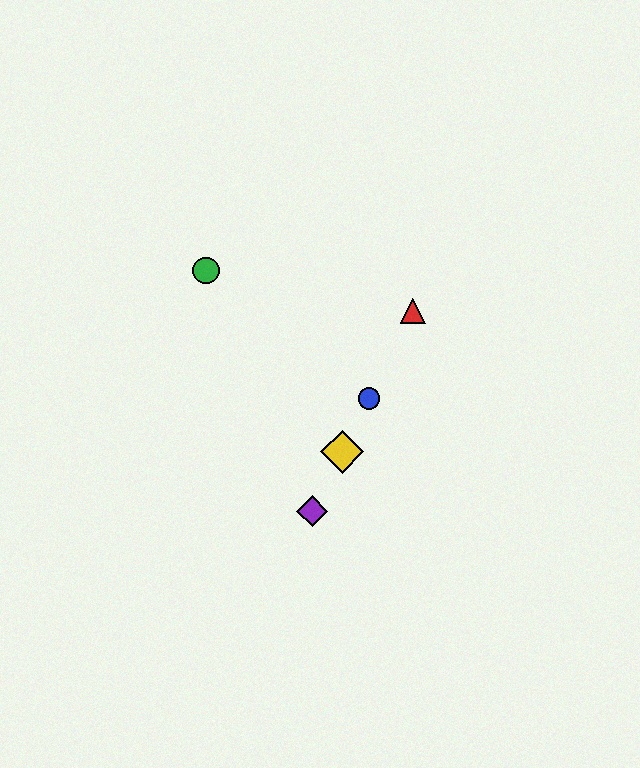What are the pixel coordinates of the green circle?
The green circle is at (206, 270).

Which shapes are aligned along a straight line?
The red triangle, the blue circle, the yellow diamond, the purple diamond are aligned along a straight line.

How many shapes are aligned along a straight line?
4 shapes (the red triangle, the blue circle, the yellow diamond, the purple diamond) are aligned along a straight line.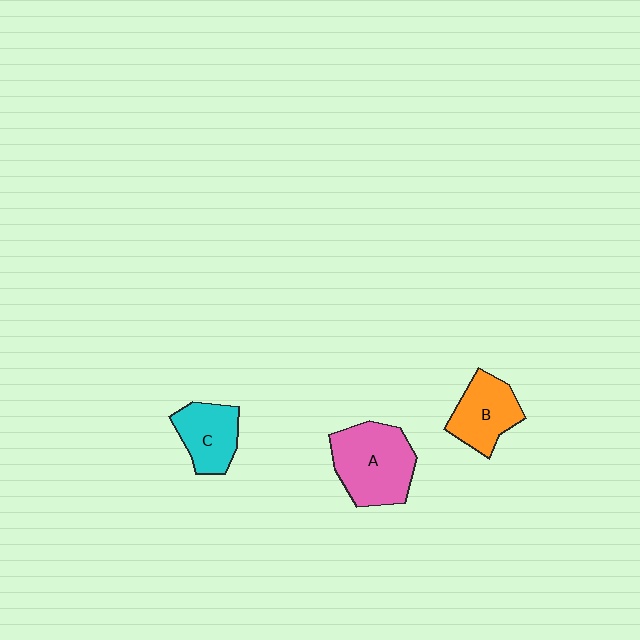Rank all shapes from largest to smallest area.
From largest to smallest: A (pink), B (orange), C (cyan).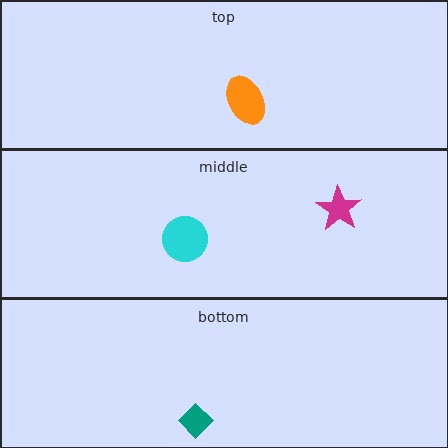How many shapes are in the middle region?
2.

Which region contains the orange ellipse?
The top region.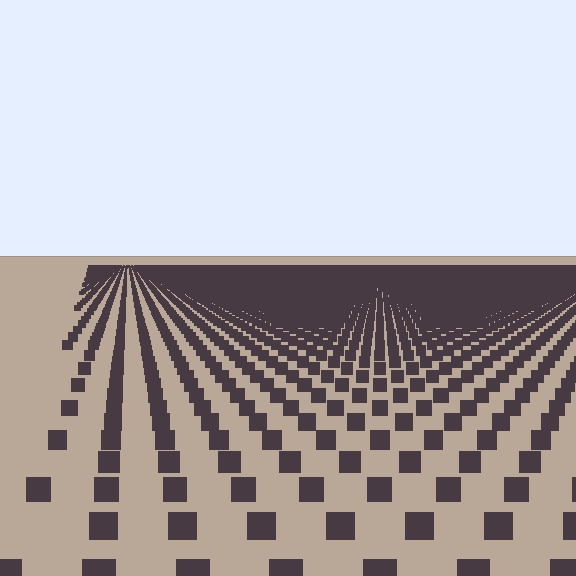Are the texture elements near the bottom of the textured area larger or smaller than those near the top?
Larger. Near the bottom, elements are closer to the viewer and appear at a bigger on-screen size.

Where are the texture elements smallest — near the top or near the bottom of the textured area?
Near the top.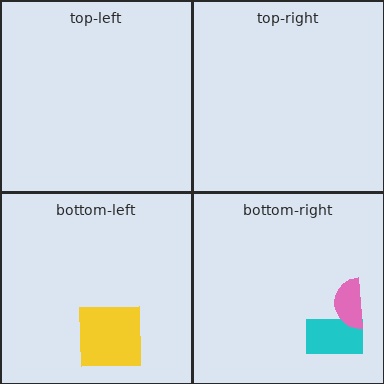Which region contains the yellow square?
The bottom-left region.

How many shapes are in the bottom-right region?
2.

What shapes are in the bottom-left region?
The yellow square.